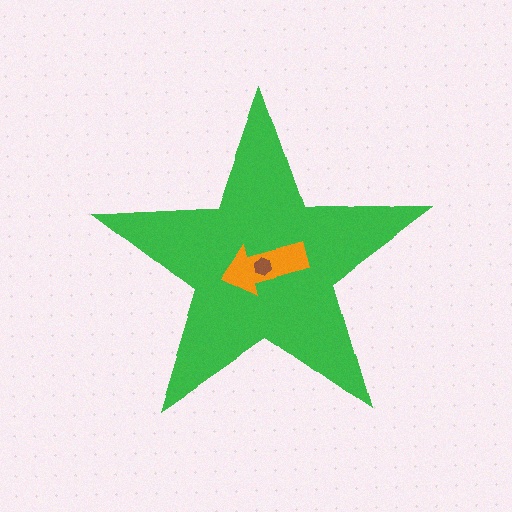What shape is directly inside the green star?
The orange arrow.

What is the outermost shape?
The green star.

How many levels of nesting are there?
3.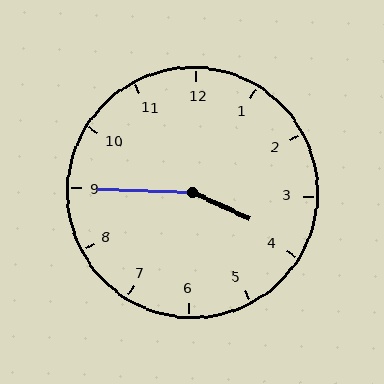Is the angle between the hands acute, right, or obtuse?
It is obtuse.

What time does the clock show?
3:45.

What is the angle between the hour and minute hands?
Approximately 158 degrees.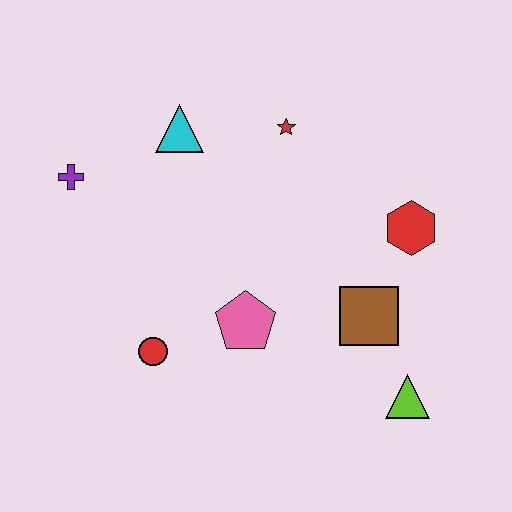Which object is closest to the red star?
The cyan triangle is closest to the red star.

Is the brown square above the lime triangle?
Yes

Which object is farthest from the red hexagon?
The purple cross is farthest from the red hexagon.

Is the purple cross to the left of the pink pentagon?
Yes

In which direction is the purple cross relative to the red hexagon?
The purple cross is to the left of the red hexagon.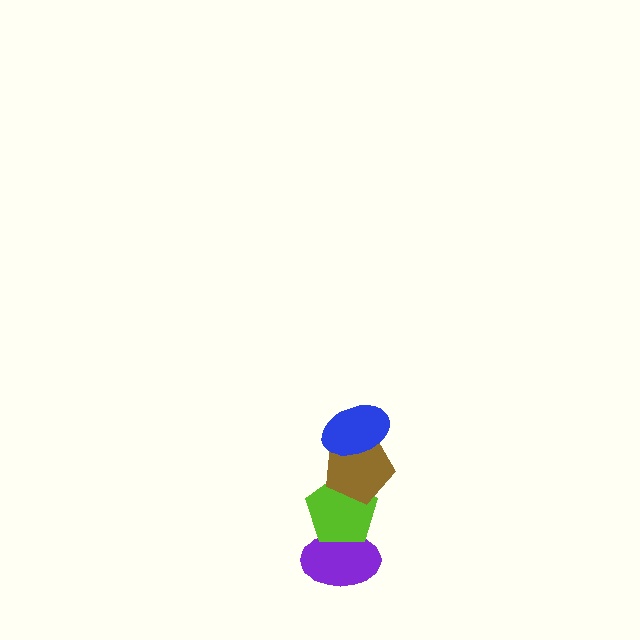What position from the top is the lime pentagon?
The lime pentagon is 3rd from the top.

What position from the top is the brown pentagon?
The brown pentagon is 2nd from the top.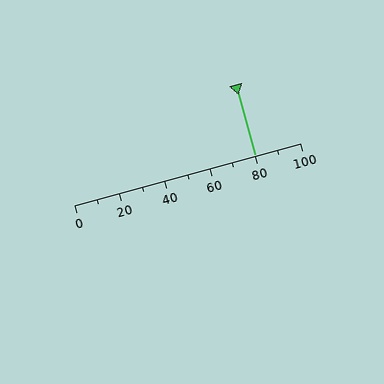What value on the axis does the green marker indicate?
The marker indicates approximately 80.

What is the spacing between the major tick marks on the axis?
The major ticks are spaced 20 apart.